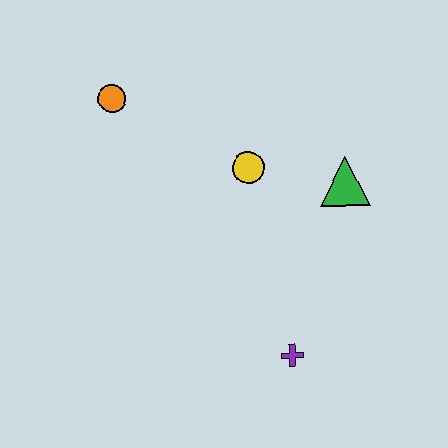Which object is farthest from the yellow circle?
The purple cross is farthest from the yellow circle.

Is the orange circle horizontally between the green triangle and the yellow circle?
No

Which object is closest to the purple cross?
The green triangle is closest to the purple cross.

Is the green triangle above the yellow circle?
No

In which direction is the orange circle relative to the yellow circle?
The orange circle is to the left of the yellow circle.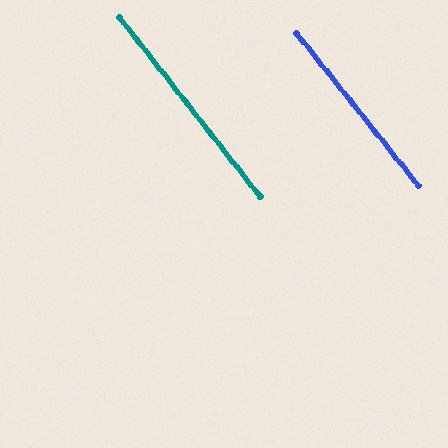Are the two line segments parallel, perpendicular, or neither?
Parallel — their directions differ by only 0.6°.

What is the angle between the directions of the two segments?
Approximately 1 degree.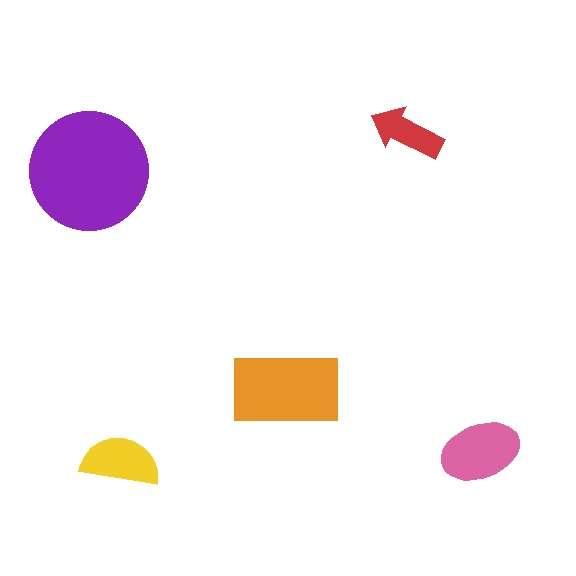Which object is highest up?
The red arrow is topmost.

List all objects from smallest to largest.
The red arrow, the yellow semicircle, the pink ellipse, the orange rectangle, the purple circle.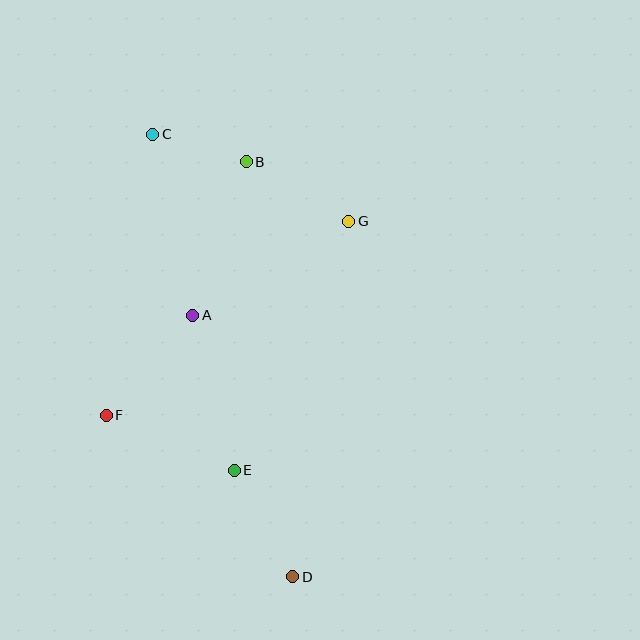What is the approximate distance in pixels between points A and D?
The distance between A and D is approximately 280 pixels.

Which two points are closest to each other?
Points B and C are closest to each other.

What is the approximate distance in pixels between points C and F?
The distance between C and F is approximately 285 pixels.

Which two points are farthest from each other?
Points C and D are farthest from each other.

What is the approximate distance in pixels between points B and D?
The distance between B and D is approximately 417 pixels.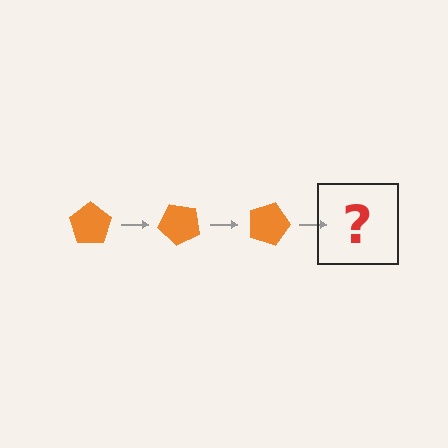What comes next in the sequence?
The next element should be an orange pentagon rotated 135 degrees.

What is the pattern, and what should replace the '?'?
The pattern is that the pentagon rotates 45 degrees each step. The '?' should be an orange pentagon rotated 135 degrees.